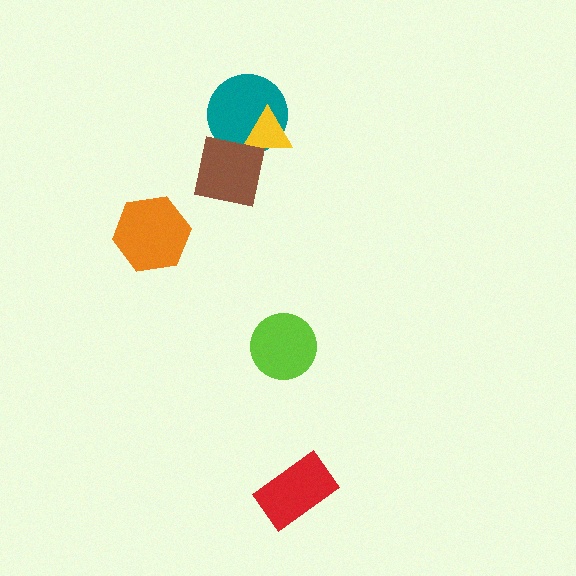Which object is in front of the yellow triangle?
The brown square is in front of the yellow triangle.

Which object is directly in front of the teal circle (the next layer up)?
The yellow triangle is directly in front of the teal circle.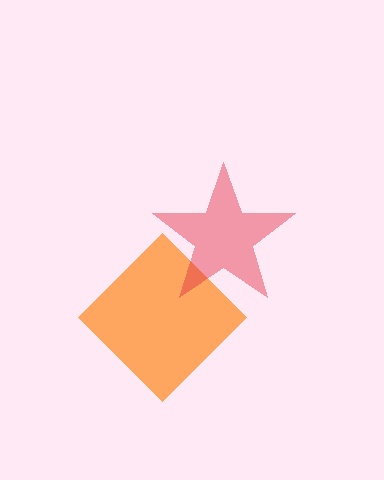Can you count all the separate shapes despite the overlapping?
Yes, there are 2 separate shapes.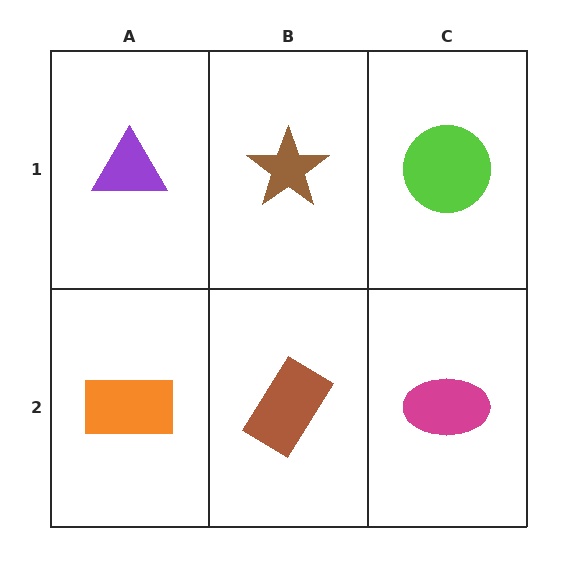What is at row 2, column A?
An orange rectangle.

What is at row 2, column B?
A brown rectangle.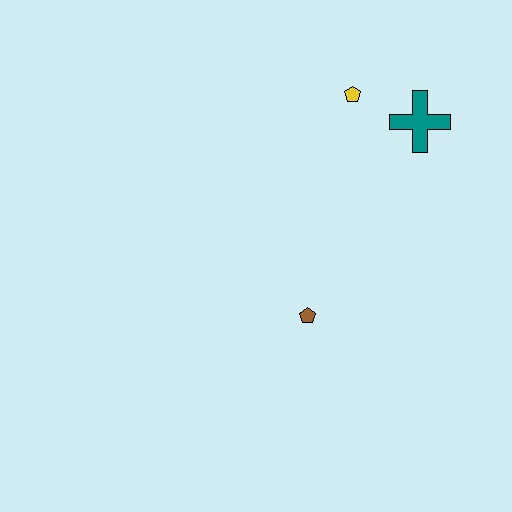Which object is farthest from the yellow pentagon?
The brown pentagon is farthest from the yellow pentagon.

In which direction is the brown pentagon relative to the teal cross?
The brown pentagon is below the teal cross.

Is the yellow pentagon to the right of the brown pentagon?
Yes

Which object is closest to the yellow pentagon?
The teal cross is closest to the yellow pentagon.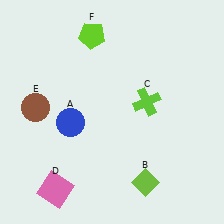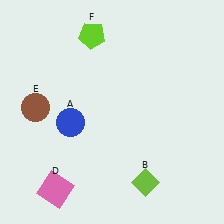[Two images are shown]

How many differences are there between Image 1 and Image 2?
There is 1 difference between the two images.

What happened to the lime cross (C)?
The lime cross (C) was removed in Image 2. It was in the top-right area of Image 1.